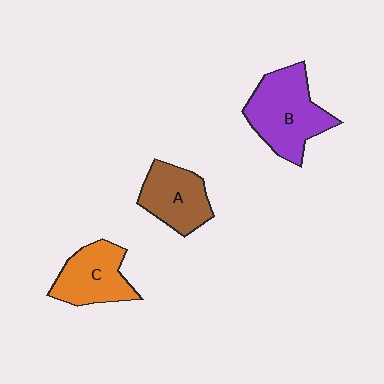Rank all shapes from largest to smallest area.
From largest to smallest: B (purple), C (orange), A (brown).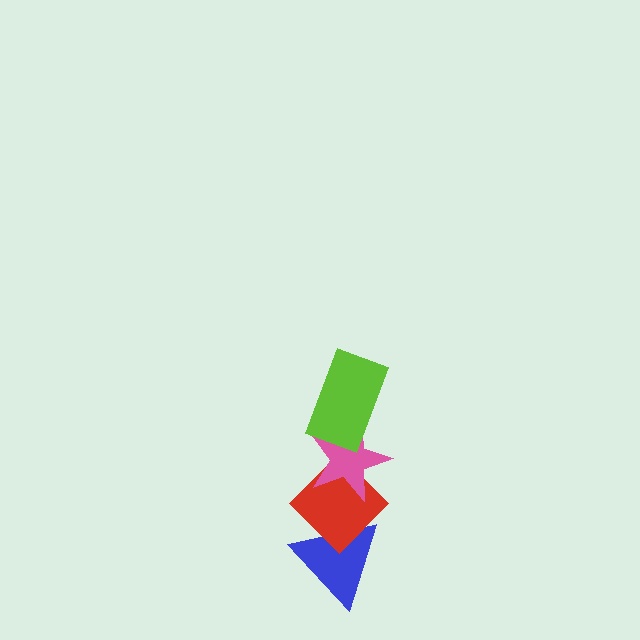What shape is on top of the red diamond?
The pink star is on top of the red diamond.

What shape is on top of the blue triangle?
The red diamond is on top of the blue triangle.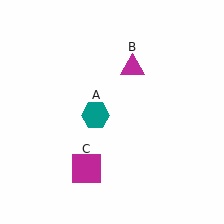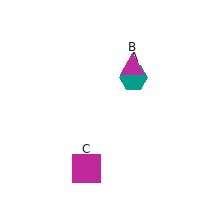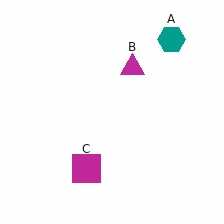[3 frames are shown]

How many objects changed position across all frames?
1 object changed position: teal hexagon (object A).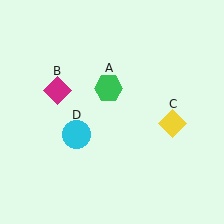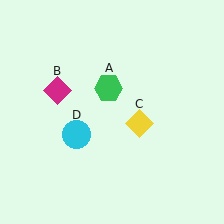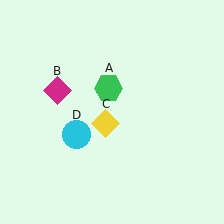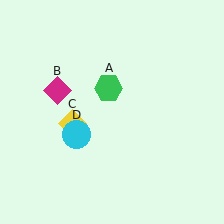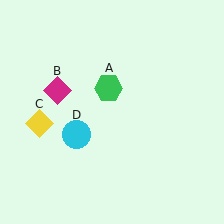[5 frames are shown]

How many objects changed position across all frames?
1 object changed position: yellow diamond (object C).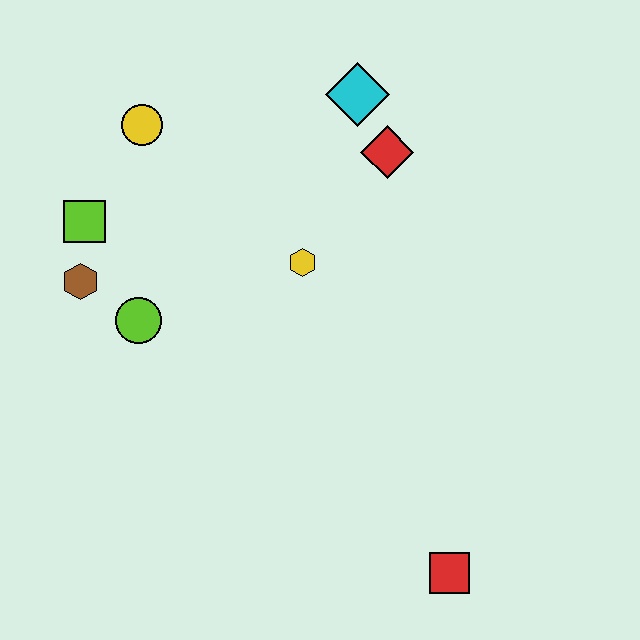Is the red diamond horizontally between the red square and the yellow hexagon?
Yes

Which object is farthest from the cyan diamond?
The red square is farthest from the cyan diamond.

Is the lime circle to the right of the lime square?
Yes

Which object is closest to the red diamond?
The cyan diamond is closest to the red diamond.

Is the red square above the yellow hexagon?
No